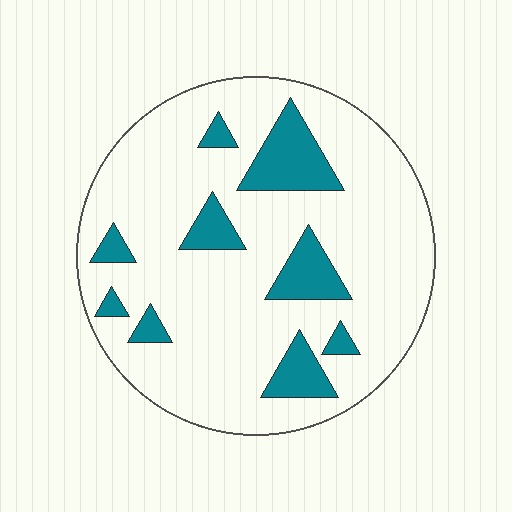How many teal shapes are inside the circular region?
9.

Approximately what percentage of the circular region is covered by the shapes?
Approximately 15%.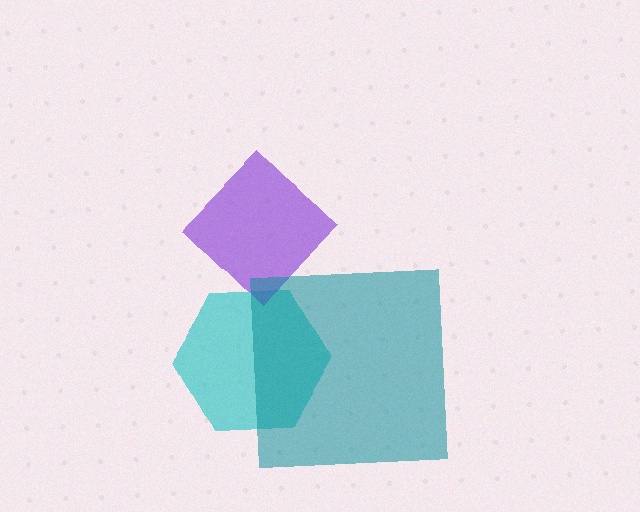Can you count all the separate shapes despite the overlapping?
Yes, there are 3 separate shapes.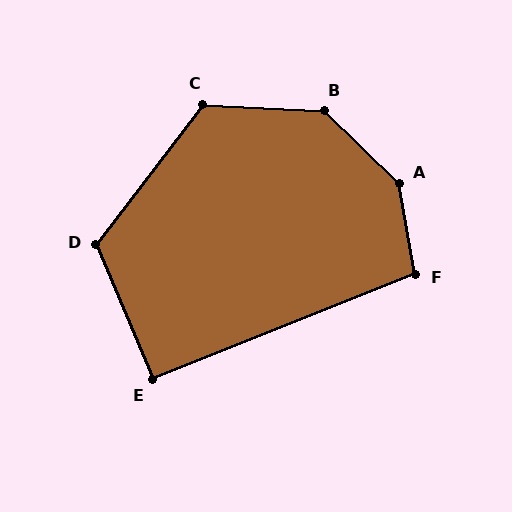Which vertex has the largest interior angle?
A, at approximately 144 degrees.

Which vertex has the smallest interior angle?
E, at approximately 91 degrees.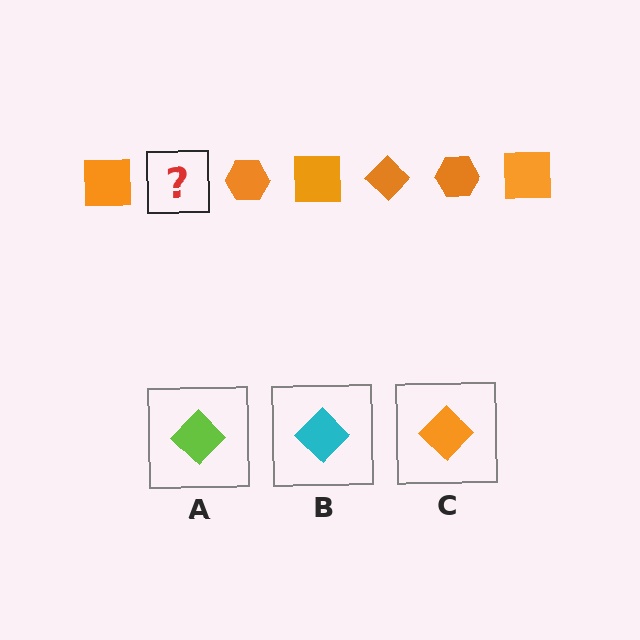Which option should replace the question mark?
Option C.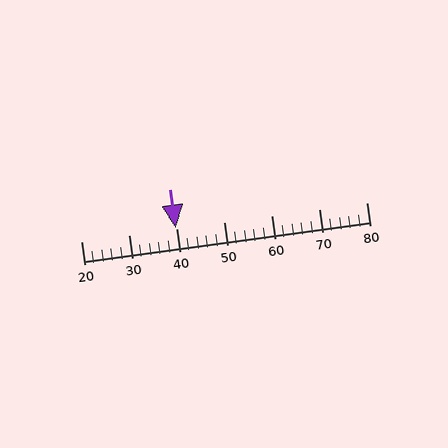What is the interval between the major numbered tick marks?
The major tick marks are spaced 10 units apart.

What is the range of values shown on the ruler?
The ruler shows values from 20 to 80.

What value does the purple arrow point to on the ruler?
The purple arrow points to approximately 40.